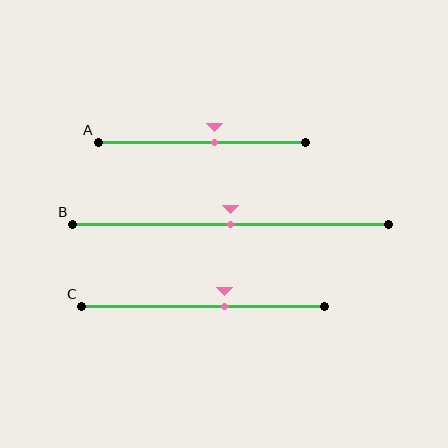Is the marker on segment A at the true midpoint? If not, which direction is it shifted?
No, the marker on segment A is shifted to the right by about 6% of the segment length.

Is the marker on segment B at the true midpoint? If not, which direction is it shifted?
Yes, the marker on segment B is at the true midpoint.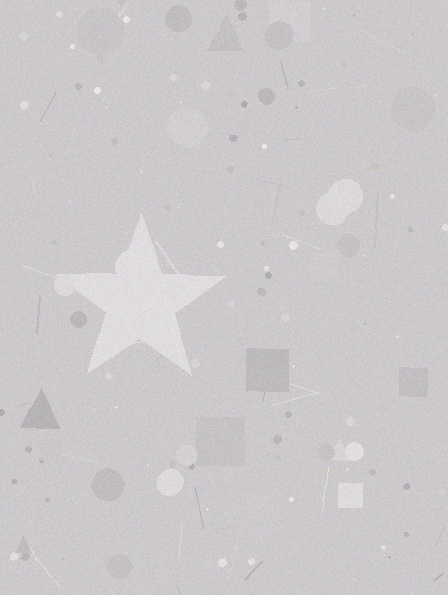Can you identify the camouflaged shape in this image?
The camouflaged shape is a star.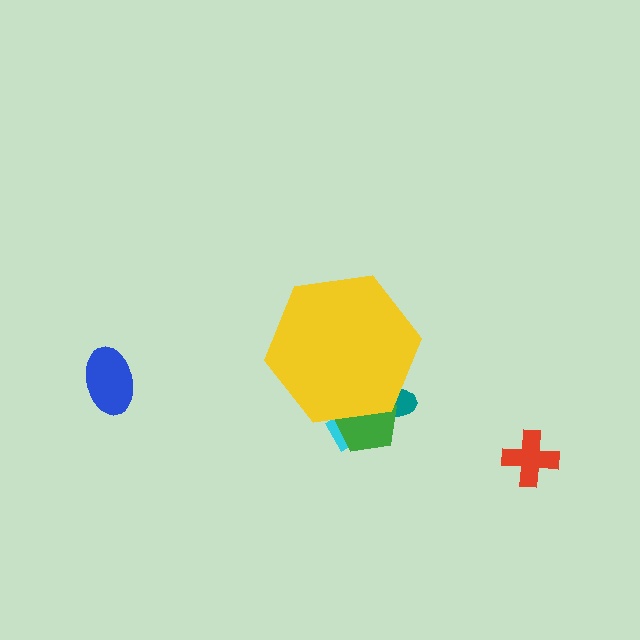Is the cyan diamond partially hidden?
Yes, the cyan diamond is partially hidden behind the yellow hexagon.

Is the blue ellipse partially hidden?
No, the blue ellipse is fully visible.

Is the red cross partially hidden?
No, the red cross is fully visible.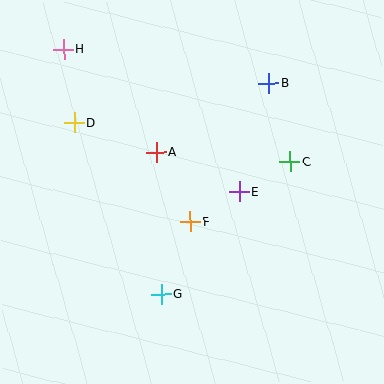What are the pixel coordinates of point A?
Point A is at (156, 152).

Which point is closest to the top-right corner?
Point B is closest to the top-right corner.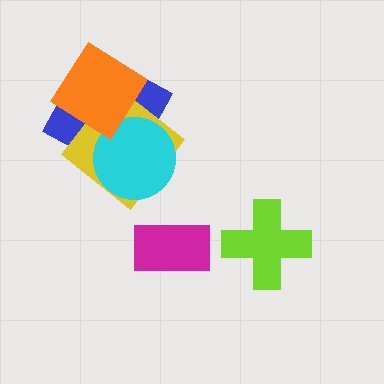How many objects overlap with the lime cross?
0 objects overlap with the lime cross.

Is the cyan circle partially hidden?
Yes, it is partially covered by another shape.